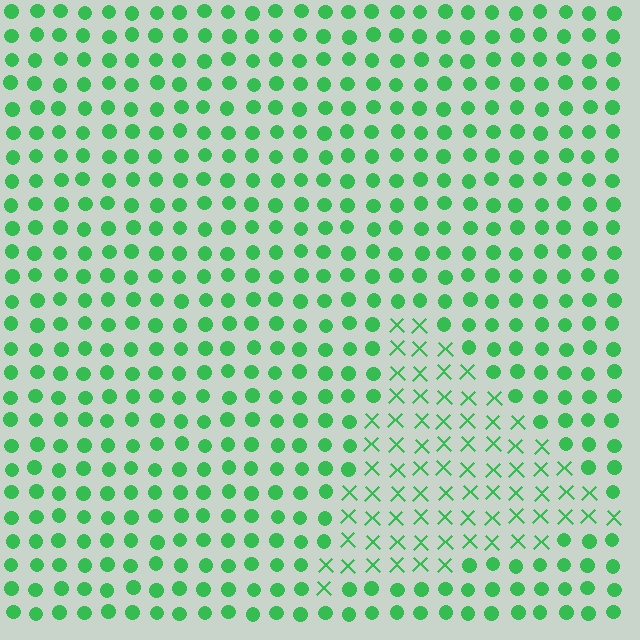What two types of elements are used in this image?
The image uses X marks inside the triangle region and circles outside it.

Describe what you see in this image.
The image is filled with small green elements arranged in a uniform grid. A triangle-shaped region contains X marks, while the surrounding area contains circles. The boundary is defined purely by the change in element shape.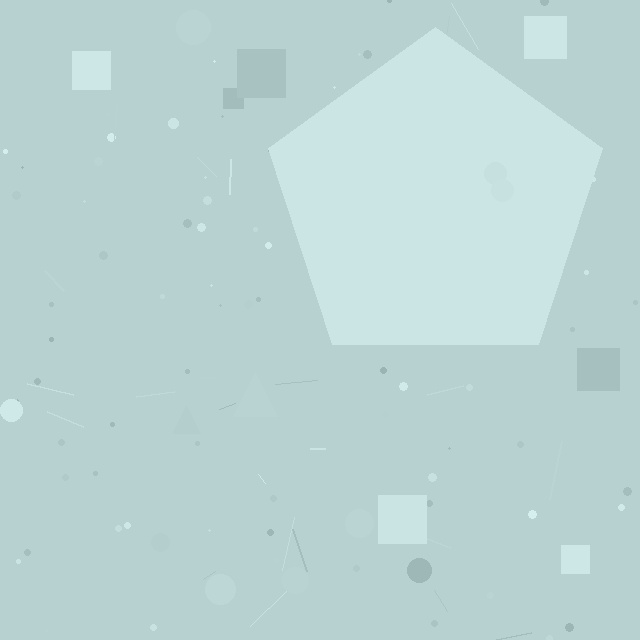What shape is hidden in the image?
A pentagon is hidden in the image.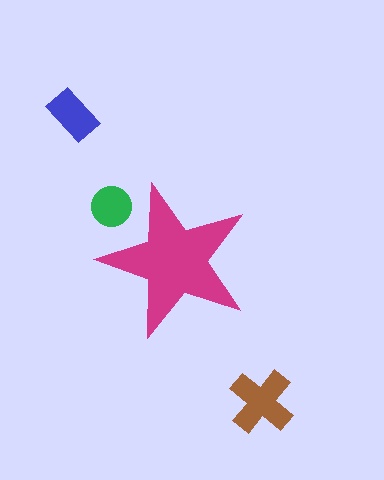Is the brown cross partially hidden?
No, the brown cross is fully visible.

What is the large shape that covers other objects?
A magenta star.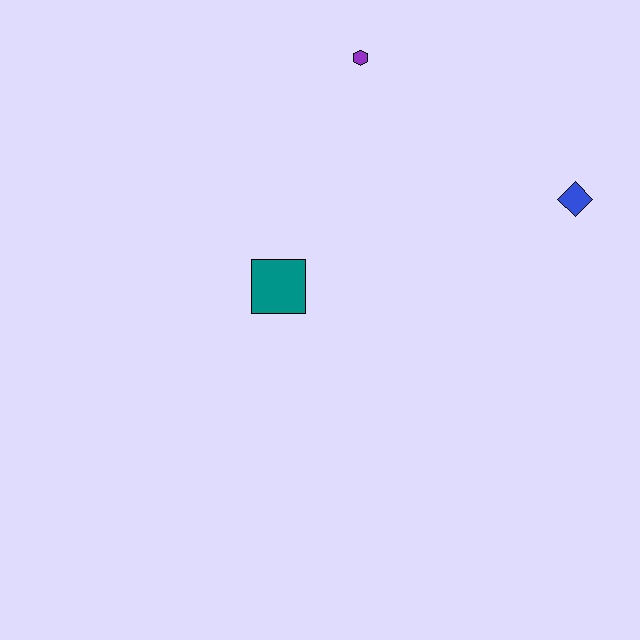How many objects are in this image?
There are 3 objects.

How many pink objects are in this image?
There are no pink objects.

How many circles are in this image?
There are no circles.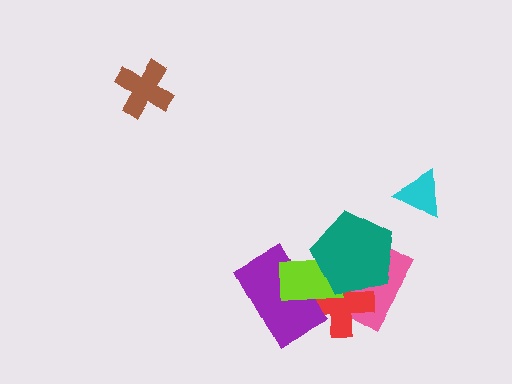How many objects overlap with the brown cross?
0 objects overlap with the brown cross.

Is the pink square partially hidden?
Yes, it is partially covered by another shape.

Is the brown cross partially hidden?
No, no other shape covers it.